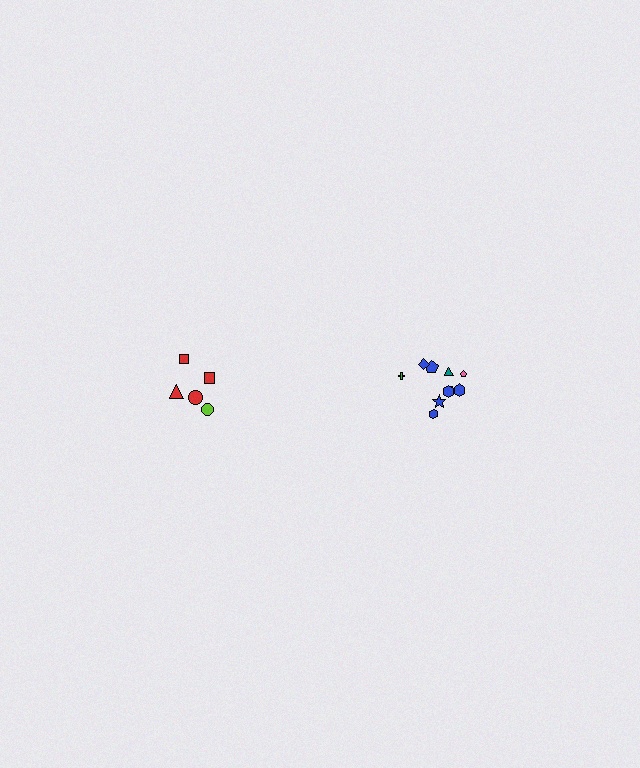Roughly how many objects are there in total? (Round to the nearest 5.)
Roughly 15 objects in total.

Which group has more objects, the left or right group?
The right group.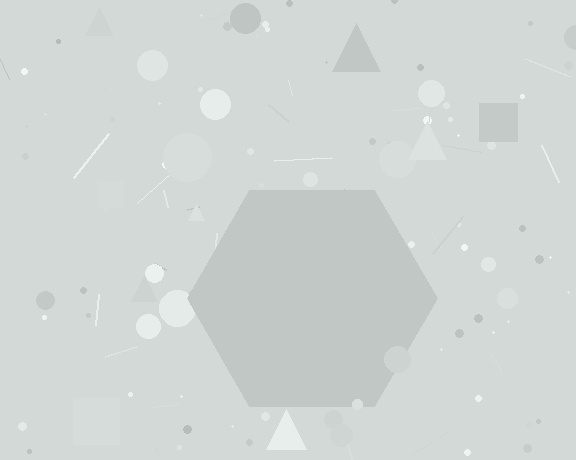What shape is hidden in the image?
A hexagon is hidden in the image.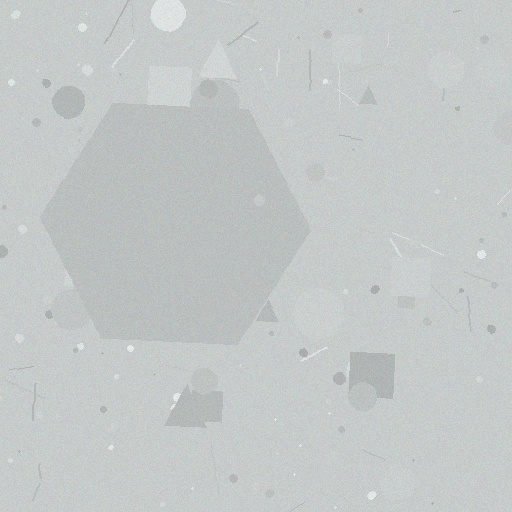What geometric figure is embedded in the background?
A hexagon is embedded in the background.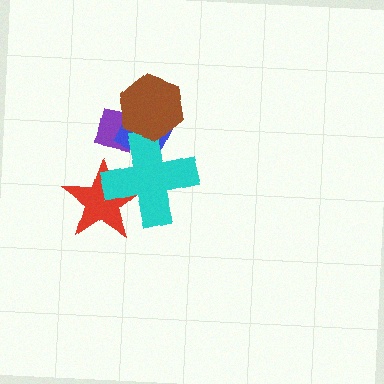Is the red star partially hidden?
Yes, it is partially covered by another shape.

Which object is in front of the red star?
The cyan cross is in front of the red star.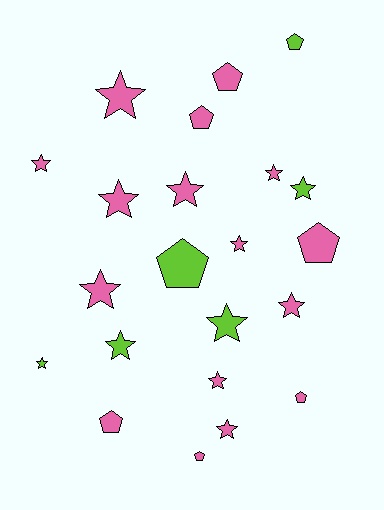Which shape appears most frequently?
Star, with 14 objects.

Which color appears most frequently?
Pink, with 16 objects.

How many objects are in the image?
There are 22 objects.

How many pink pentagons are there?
There are 6 pink pentagons.